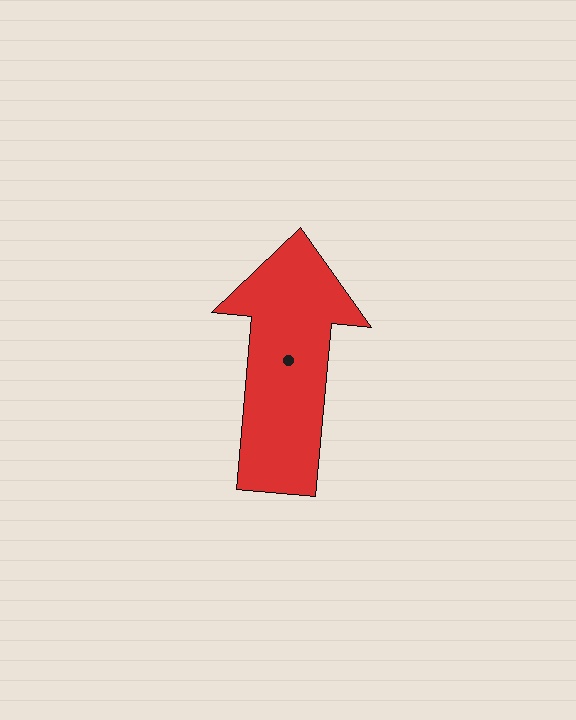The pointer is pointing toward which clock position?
Roughly 12 o'clock.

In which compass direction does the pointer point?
North.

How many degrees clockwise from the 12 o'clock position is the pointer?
Approximately 5 degrees.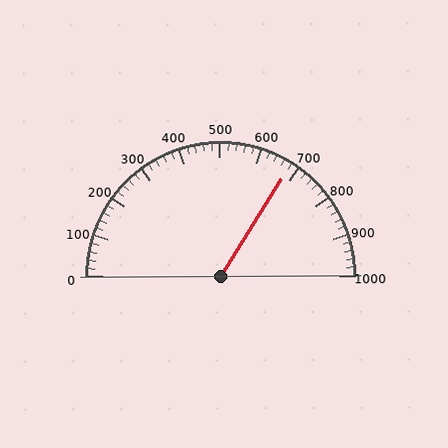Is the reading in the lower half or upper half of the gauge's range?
The reading is in the upper half of the range (0 to 1000).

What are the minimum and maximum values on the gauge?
The gauge ranges from 0 to 1000.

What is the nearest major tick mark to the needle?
The nearest major tick mark is 700.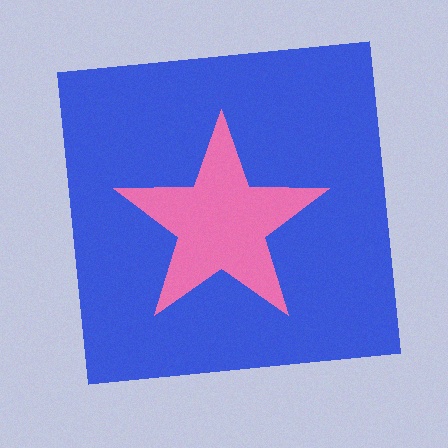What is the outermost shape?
The blue square.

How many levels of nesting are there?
2.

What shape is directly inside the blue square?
The pink star.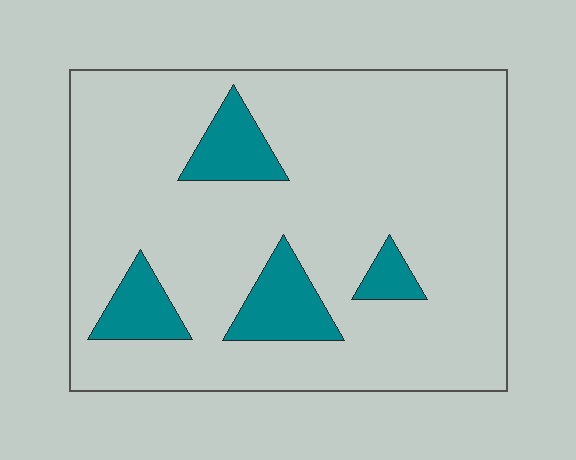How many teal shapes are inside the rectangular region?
4.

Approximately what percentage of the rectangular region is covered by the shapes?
Approximately 15%.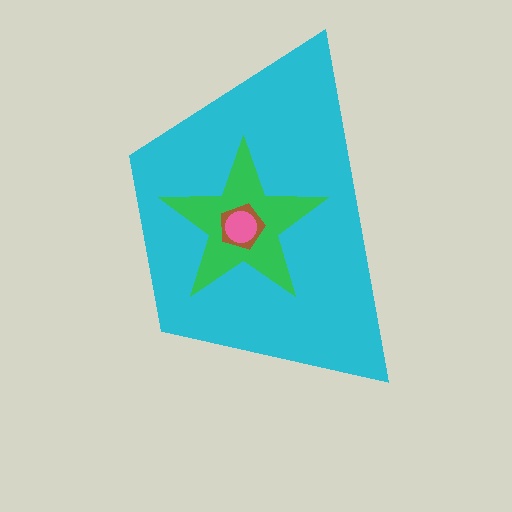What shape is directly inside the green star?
The brown pentagon.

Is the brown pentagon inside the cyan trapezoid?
Yes.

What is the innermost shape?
The pink circle.